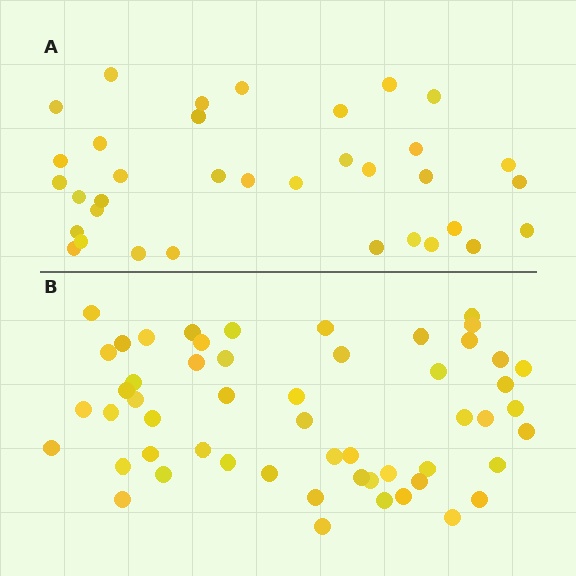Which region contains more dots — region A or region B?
Region B (the bottom region) has more dots.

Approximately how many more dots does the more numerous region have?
Region B has approximately 20 more dots than region A.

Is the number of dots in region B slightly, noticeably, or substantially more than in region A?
Region B has substantially more. The ratio is roughly 1.5 to 1.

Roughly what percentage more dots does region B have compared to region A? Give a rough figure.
About 55% more.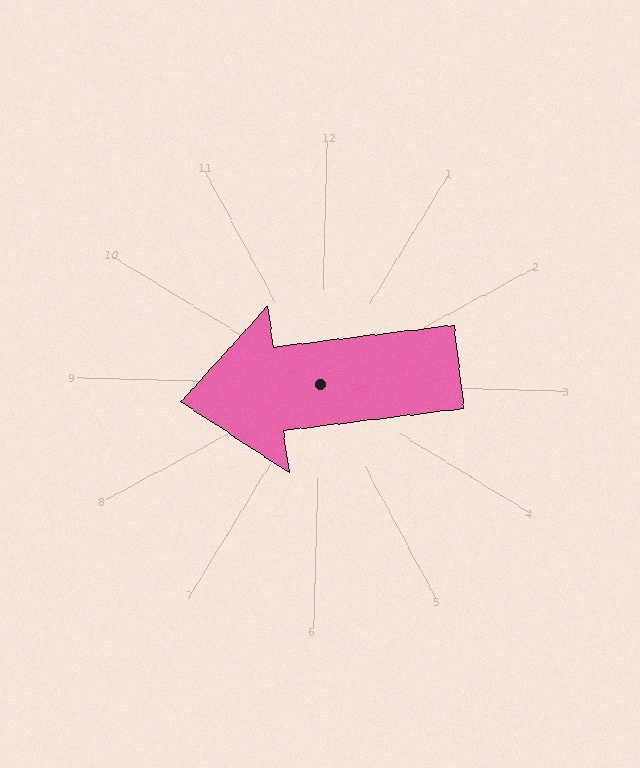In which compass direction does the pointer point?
West.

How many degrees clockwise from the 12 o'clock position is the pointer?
Approximately 261 degrees.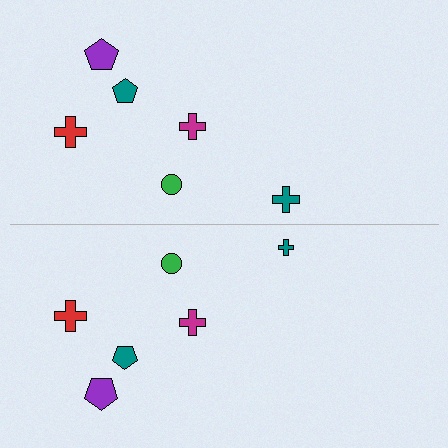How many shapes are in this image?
There are 12 shapes in this image.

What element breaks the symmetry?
The teal cross on the bottom side has a different size than its mirror counterpart.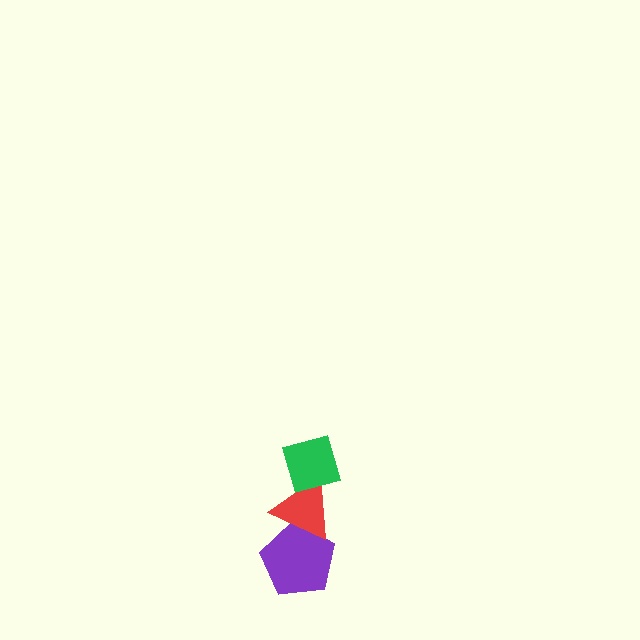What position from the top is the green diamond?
The green diamond is 1st from the top.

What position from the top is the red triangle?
The red triangle is 2nd from the top.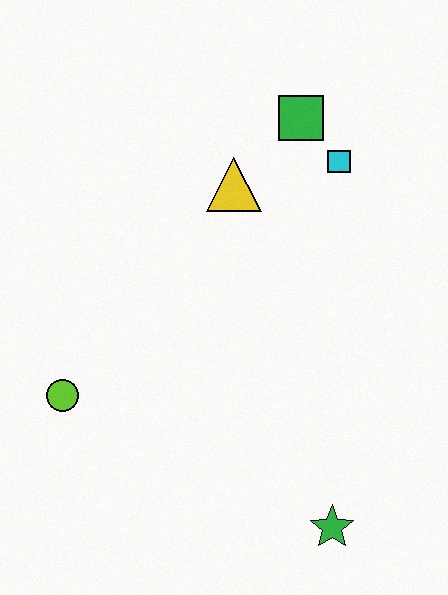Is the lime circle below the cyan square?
Yes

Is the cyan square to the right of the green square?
Yes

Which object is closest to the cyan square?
The green square is closest to the cyan square.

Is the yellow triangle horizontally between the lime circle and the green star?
Yes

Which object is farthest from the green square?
The green star is farthest from the green square.